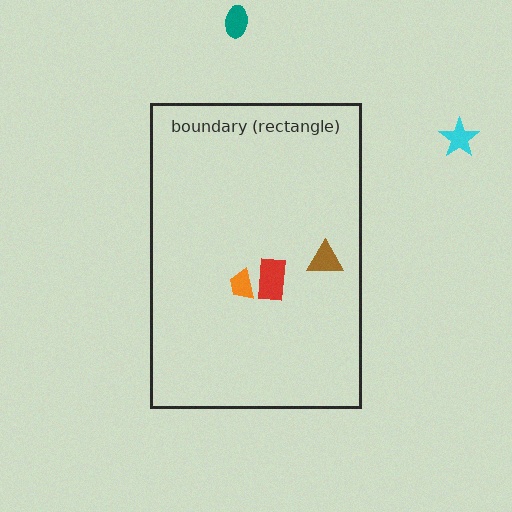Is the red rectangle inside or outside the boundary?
Inside.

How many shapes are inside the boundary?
3 inside, 2 outside.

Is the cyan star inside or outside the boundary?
Outside.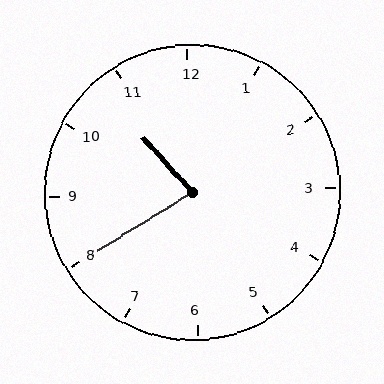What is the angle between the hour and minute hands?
Approximately 80 degrees.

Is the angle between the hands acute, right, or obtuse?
It is acute.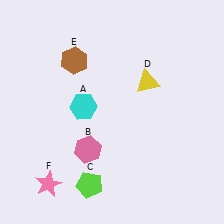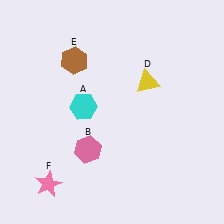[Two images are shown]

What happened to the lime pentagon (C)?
The lime pentagon (C) was removed in Image 2. It was in the bottom-left area of Image 1.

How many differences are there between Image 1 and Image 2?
There is 1 difference between the two images.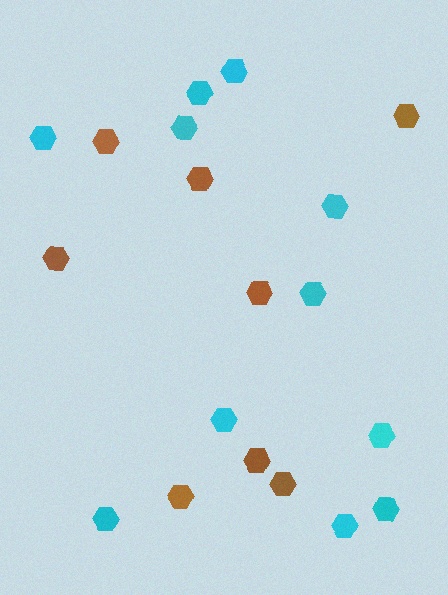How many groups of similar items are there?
There are 2 groups: one group of brown hexagons (8) and one group of cyan hexagons (11).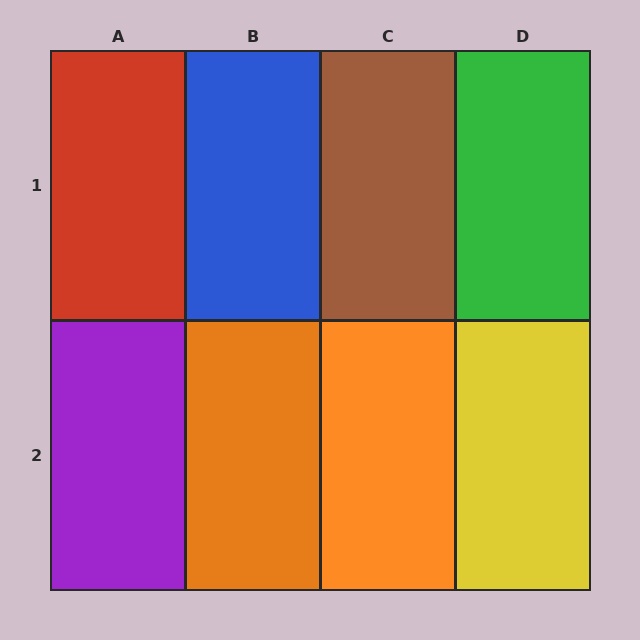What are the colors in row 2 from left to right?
Purple, orange, orange, yellow.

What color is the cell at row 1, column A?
Red.